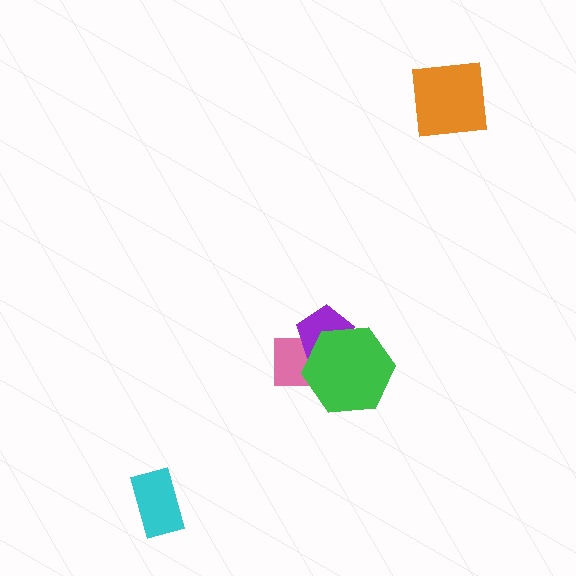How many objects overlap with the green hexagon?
2 objects overlap with the green hexagon.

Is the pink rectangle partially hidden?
Yes, it is partially covered by another shape.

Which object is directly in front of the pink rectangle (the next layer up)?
The purple pentagon is directly in front of the pink rectangle.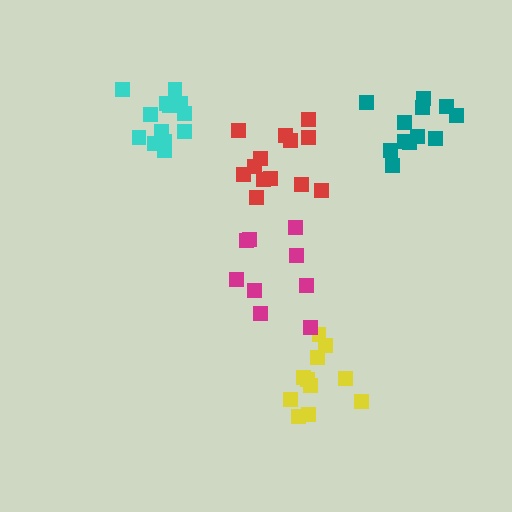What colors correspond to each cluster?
The clusters are colored: yellow, teal, magenta, cyan, red.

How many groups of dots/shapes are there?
There are 5 groups.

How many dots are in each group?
Group 1: 11 dots, Group 2: 12 dots, Group 3: 9 dots, Group 4: 13 dots, Group 5: 13 dots (58 total).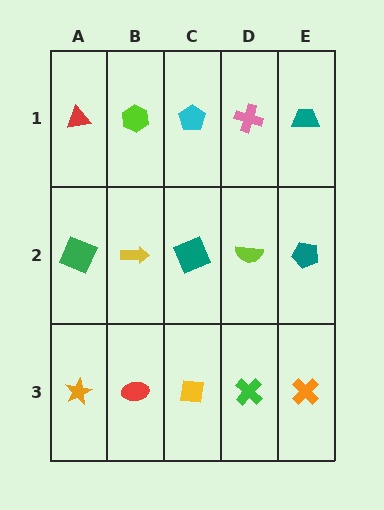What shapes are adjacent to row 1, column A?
A green square (row 2, column A), a lime hexagon (row 1, column B).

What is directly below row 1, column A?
A green square.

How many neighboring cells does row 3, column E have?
2.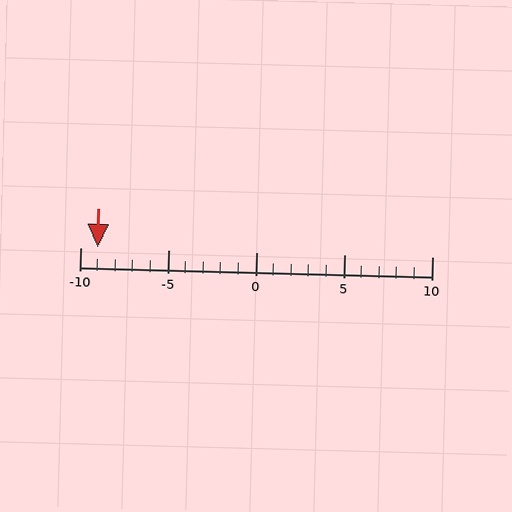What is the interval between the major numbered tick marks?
The major tick marks are spaced 5 units apart.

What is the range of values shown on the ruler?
The ruler shows values from -10 to 10.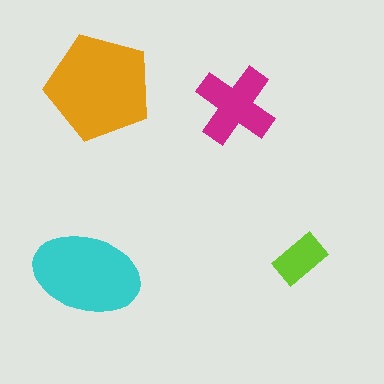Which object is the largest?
The orange pentagon.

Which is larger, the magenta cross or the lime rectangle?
The magenta cross.